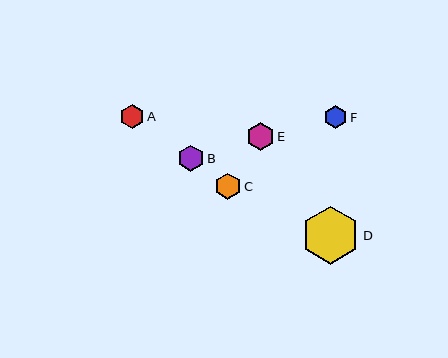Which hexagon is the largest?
Hexagon D is the largest with a size of approximately 58 pixels.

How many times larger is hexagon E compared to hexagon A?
Hexagon E is approximately 1.1 times the size of hexagon A.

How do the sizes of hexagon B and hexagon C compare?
Hexagon B and hexagon C are approximately the same size.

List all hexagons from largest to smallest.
From largest to smallest: D, E, B, C, A, F.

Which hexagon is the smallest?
Hexagon F is the smallest with a size of approximately 22 pixels.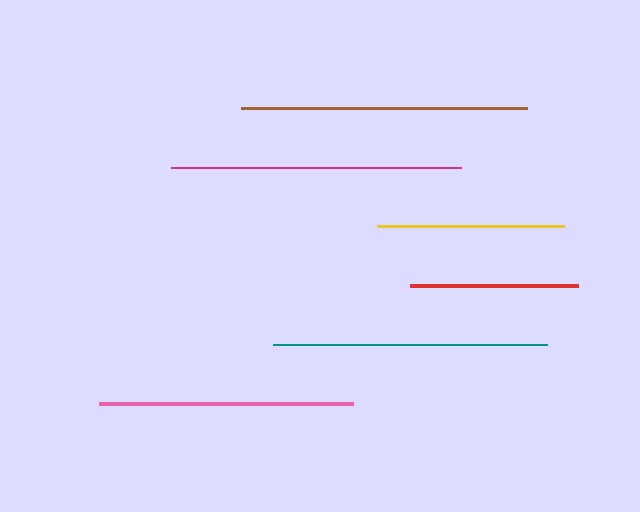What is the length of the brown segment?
The brown segment is approximately 286 pixels long.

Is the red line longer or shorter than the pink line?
The pink line is longer than the red line.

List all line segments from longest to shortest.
From longest to shortest: magenta, brown, teal, pink, yellow, red.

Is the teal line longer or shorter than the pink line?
The teal line is longer than the pink line.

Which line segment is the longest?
The magenta line is the longest at approximately 290 pixels.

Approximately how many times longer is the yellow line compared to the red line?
The yellow line is approximately 1.1 times the length of the red line.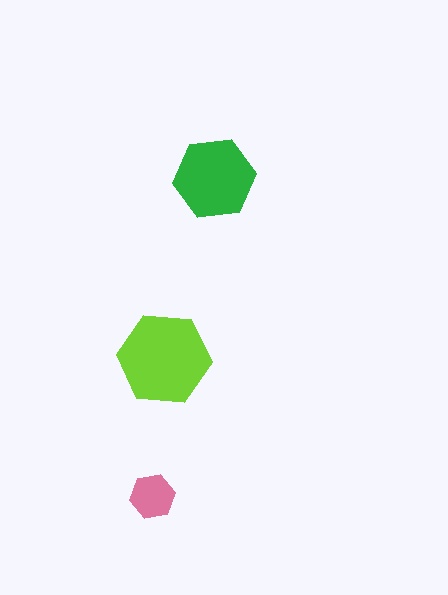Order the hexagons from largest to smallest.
the lime one, the green one, the pink one.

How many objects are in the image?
There are 3 objects in the image.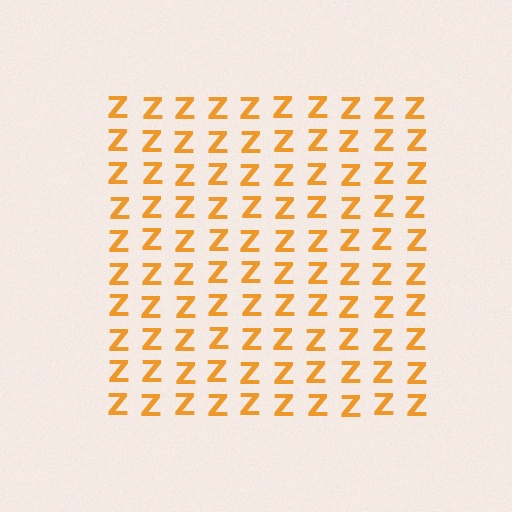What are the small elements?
The small elements are letter Z's.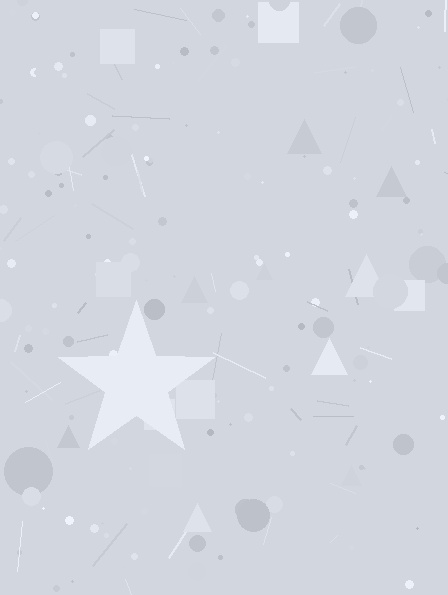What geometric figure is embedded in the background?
A star is embedded in the background.